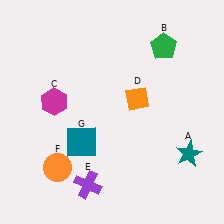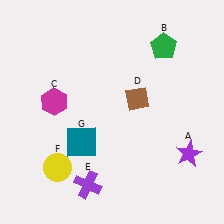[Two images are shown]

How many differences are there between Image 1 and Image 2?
There are 3 differences between the two images.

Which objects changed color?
A changed from teal to purple. D changed from orange to brown. F changed from orange to yellow.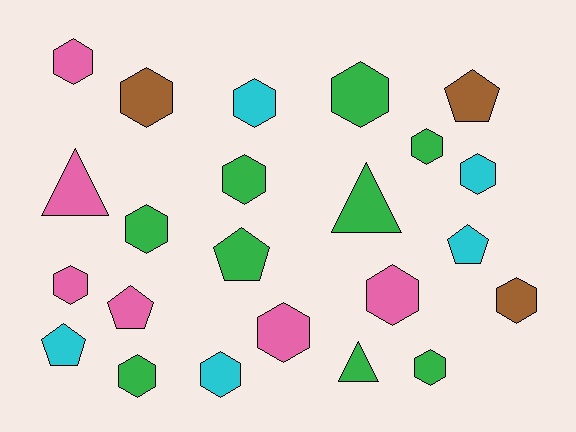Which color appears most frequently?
Green, with 9 objects.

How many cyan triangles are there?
There are no cyan triangles.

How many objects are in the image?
There are 23 objects.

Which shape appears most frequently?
Hexagon, with 15 objects.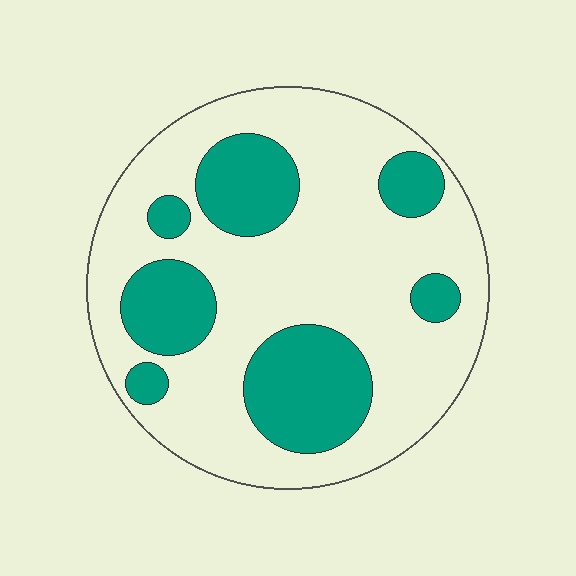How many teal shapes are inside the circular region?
7.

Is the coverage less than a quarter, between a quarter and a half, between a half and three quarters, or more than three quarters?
Between a quarter and a half.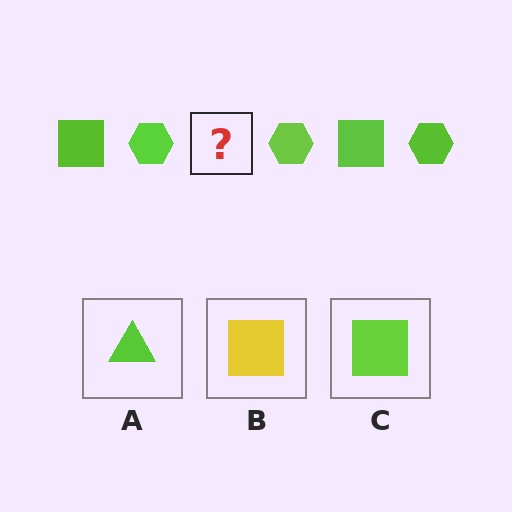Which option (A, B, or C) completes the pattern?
C.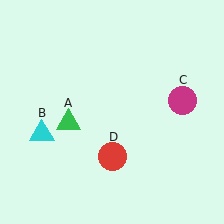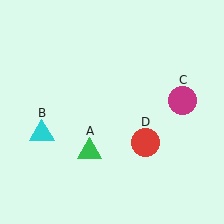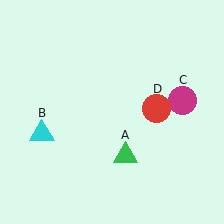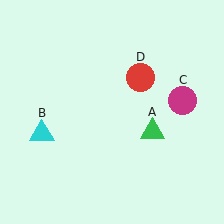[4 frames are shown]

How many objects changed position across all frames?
2 objects changed position: green triangle (object A), red circle (object D).